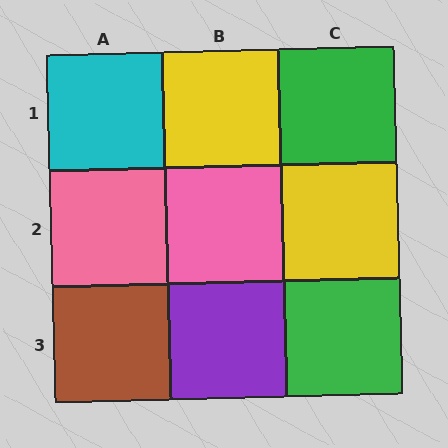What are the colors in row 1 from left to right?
Cyan, yellow, green.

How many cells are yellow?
2 cells are yellow.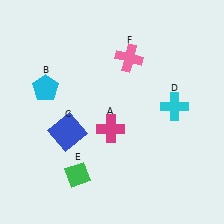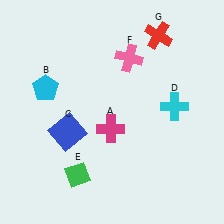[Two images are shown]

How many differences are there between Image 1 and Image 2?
There is 1 difference between the two images.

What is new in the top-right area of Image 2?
A red cross (G) was added in the top-right area of Image 2.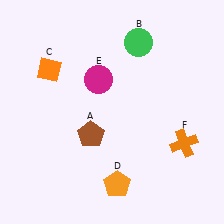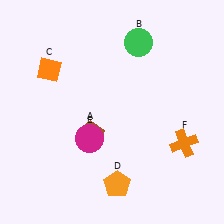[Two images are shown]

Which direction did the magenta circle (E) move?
The magenta circle (E) moved down.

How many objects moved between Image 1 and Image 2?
1 object moved between the two images.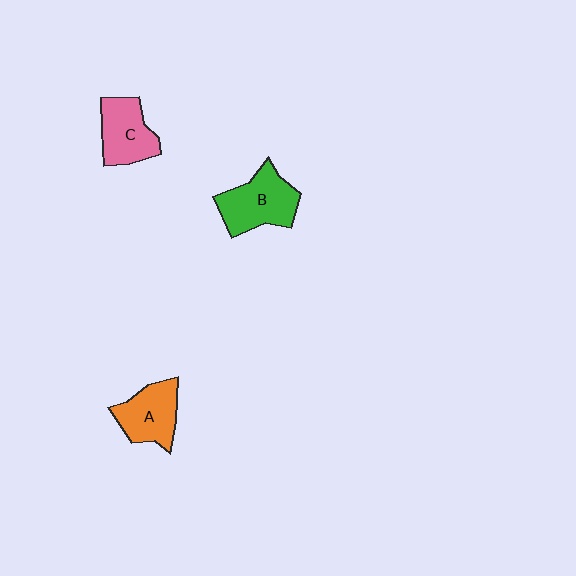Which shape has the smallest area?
Shape A (orange).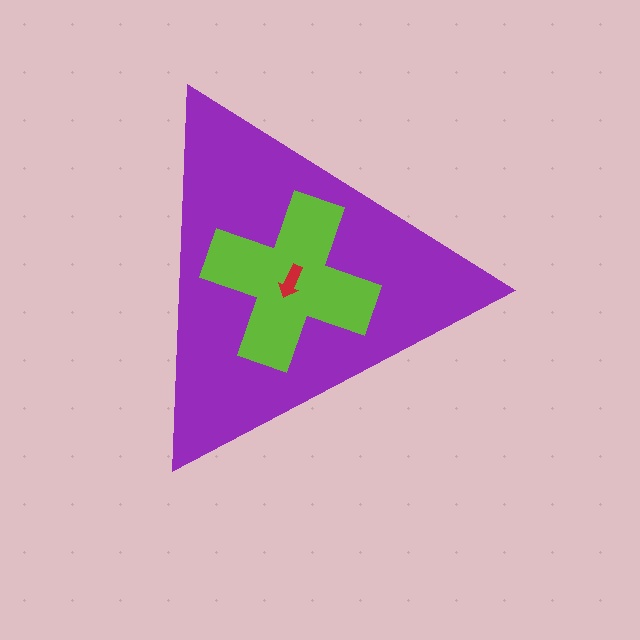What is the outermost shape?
The purple triangle.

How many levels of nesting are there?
3.